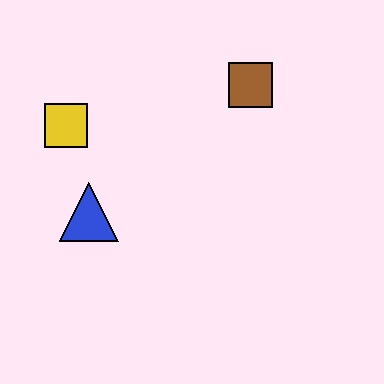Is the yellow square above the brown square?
No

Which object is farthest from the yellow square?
The brown square is farthest from the yellow square.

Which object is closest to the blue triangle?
The yellow square is closest to the blue triangle.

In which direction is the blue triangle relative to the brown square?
The blue triangle is to the left of the brown square.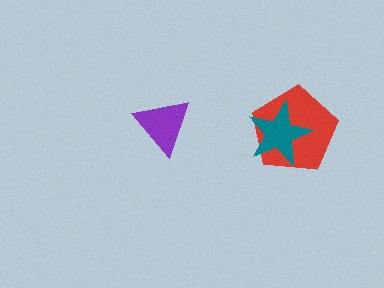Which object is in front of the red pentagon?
The teal star is in front of the red pentagon.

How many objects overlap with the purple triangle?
0 objects overlap with the purple triangle.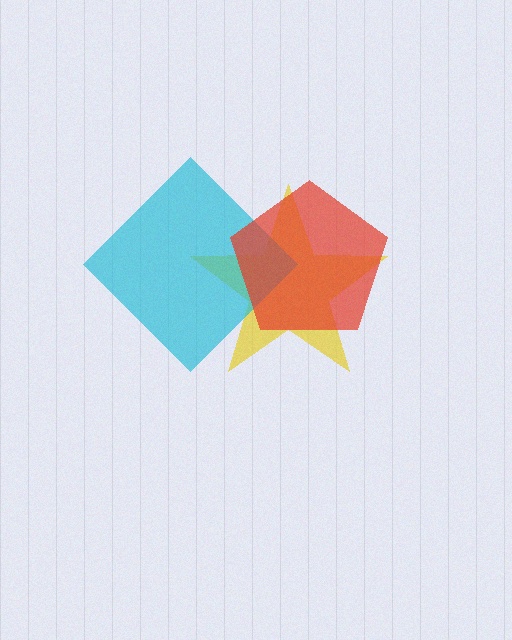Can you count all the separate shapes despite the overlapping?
Yes, there are 3 separate shapes.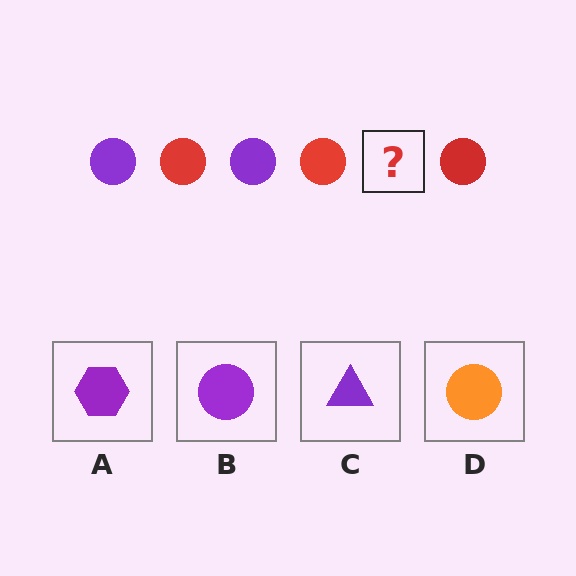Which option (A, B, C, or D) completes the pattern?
B.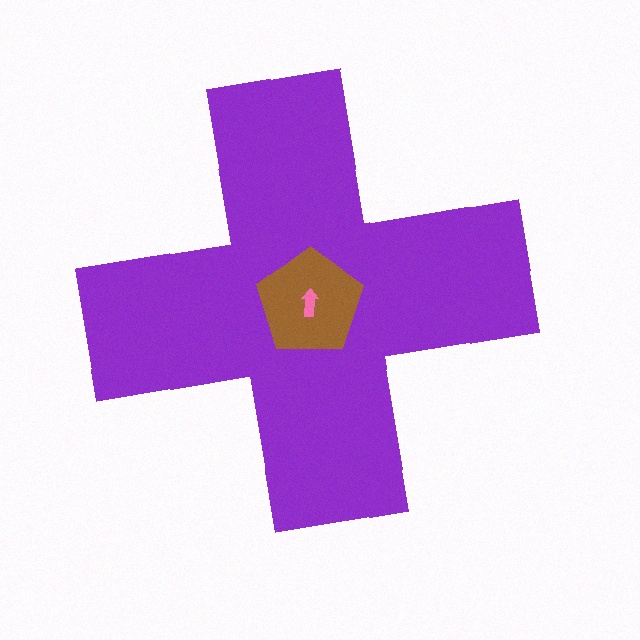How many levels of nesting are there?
3.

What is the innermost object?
The pink arrow.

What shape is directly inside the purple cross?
The brown pentagon.